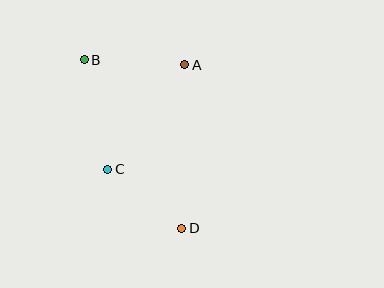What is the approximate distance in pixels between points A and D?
The distance between A and D is approximately 163 pixels.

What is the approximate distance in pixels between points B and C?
The distance between B and C is approximately 112 pixels.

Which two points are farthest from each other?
Points B and D are farthest from each other.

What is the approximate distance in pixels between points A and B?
The distance between A and B is approximately 101 pixels.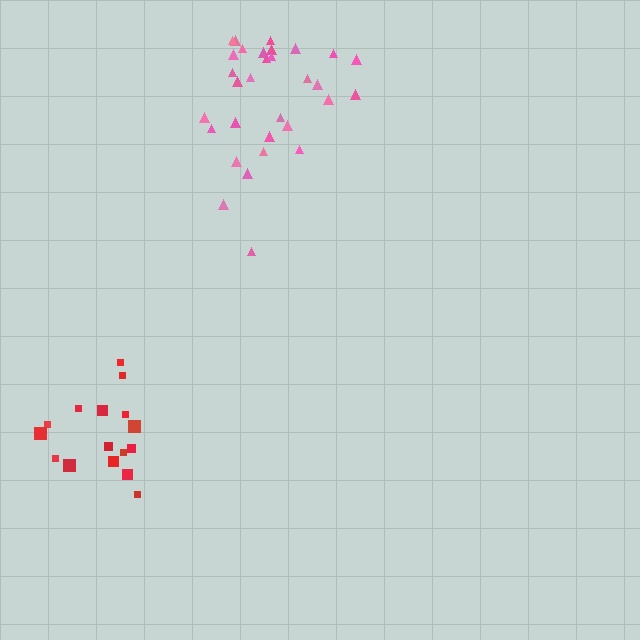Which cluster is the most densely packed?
Red.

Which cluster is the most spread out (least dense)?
Pink.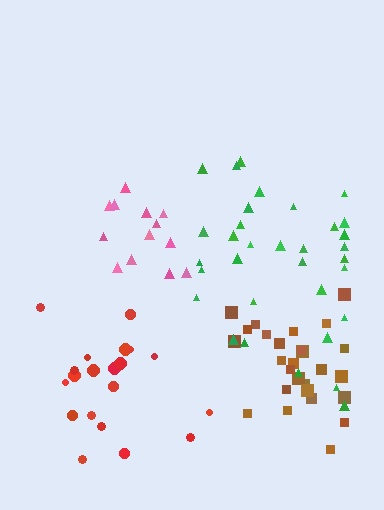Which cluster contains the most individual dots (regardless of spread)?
Green (33).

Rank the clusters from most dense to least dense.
brown, pink, red, green.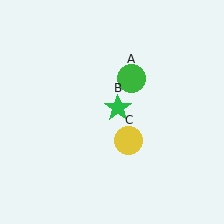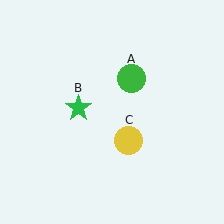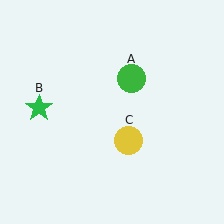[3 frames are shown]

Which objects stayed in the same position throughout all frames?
Green circle (object A) and yellow circle (object C) remained stationary.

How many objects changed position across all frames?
1 object changed position: green star (object B).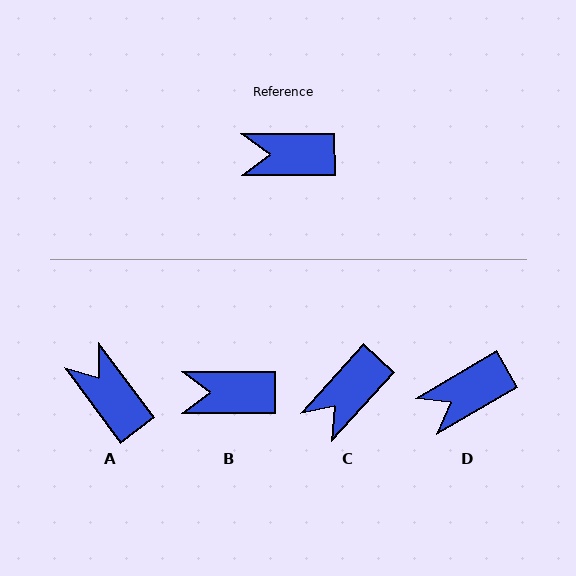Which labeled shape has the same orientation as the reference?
B.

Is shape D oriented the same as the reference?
No, it is off by about 30 degrees.